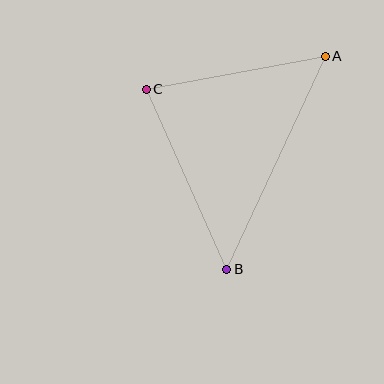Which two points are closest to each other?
Points A and C are closest to each other.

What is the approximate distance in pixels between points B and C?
The distance between B and C is approximately 197 pixels.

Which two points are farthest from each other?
Points A and B are farthest from each other.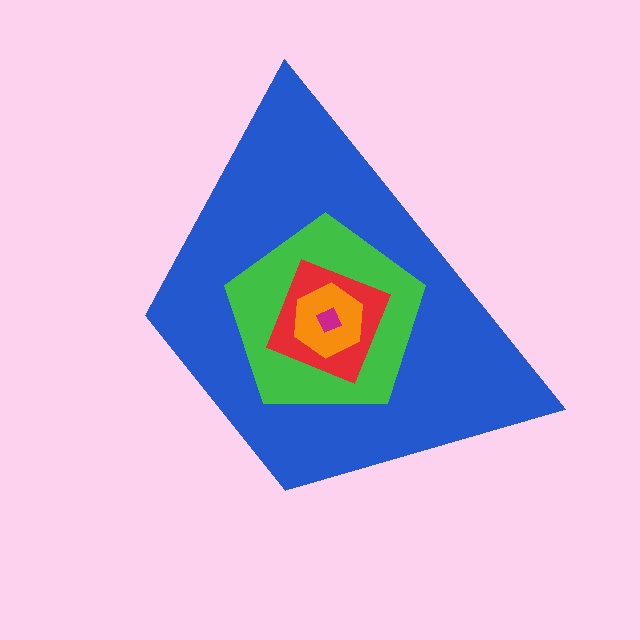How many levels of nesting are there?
5.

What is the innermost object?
The magenta square.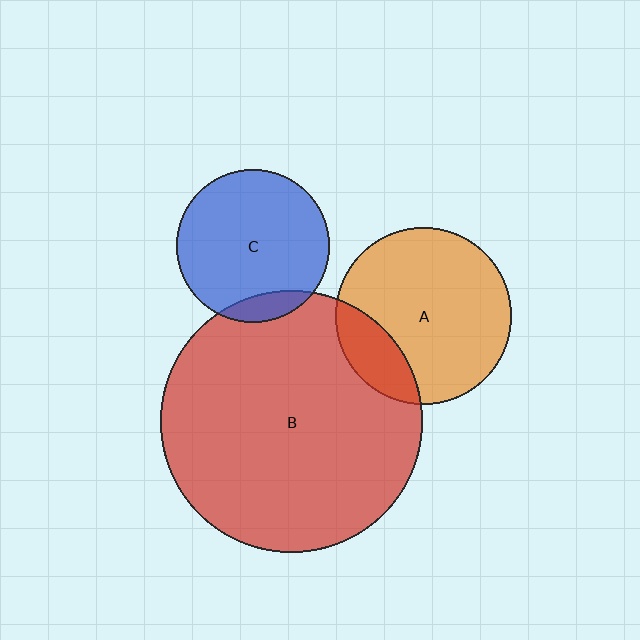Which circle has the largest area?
Circle B (red).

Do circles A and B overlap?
Yes.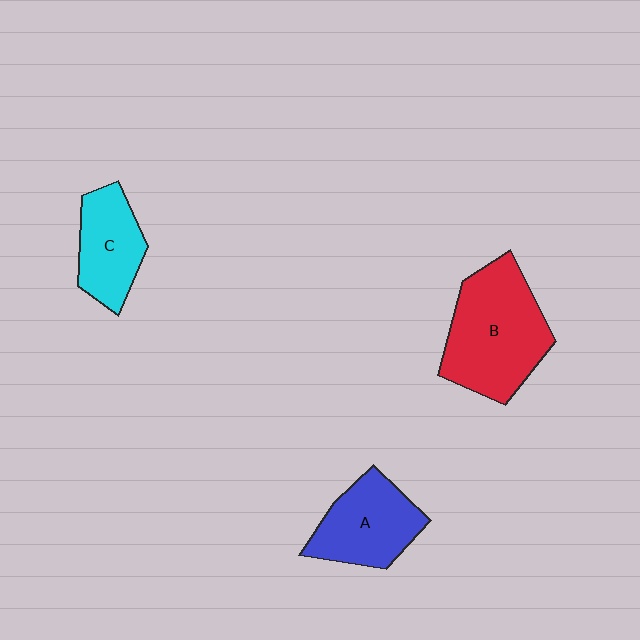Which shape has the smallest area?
Shape C (cyan).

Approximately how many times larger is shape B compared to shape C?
Approximately 1.7 times.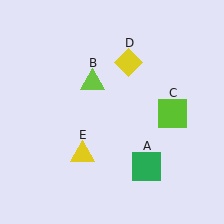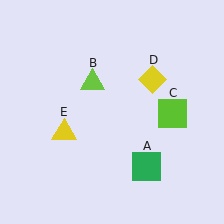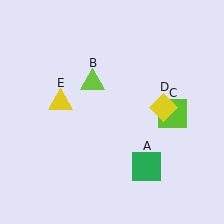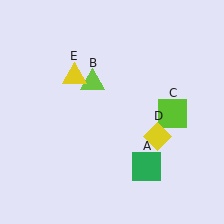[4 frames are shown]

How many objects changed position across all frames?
2 objects changed position: yellow diamond (object D), yellow triangle (object E).